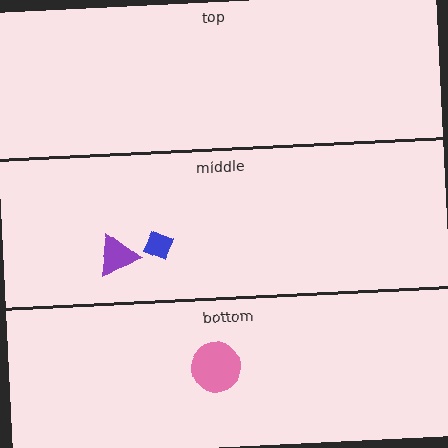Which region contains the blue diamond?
The middle region.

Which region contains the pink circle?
The bottom region.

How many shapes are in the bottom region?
1.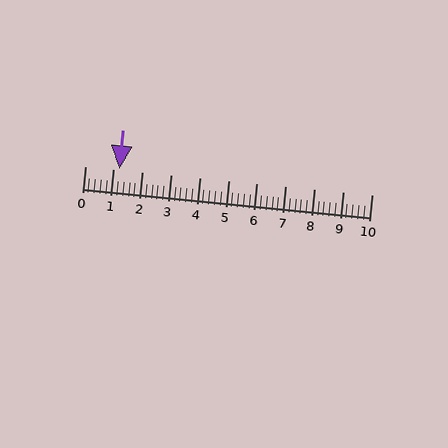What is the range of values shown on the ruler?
The ruler shows values from 0 to 10.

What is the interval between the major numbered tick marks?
The major tick marks are spaced 1 units apart.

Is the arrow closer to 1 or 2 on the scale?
The arrow is closer to 1.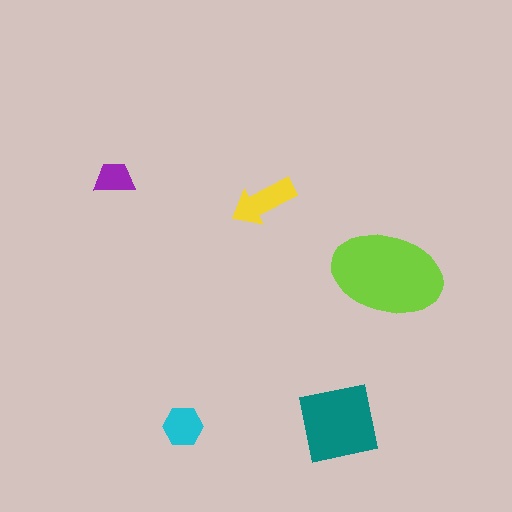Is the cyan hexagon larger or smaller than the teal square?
Smaller.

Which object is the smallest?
The purple trapezoid.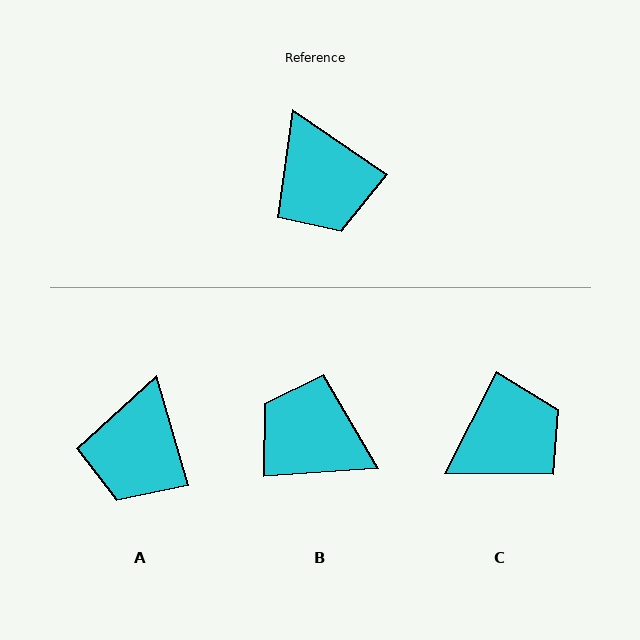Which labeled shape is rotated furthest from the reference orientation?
B, about 142 degrees away.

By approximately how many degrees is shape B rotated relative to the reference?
Approximately 142 degrees clockwise.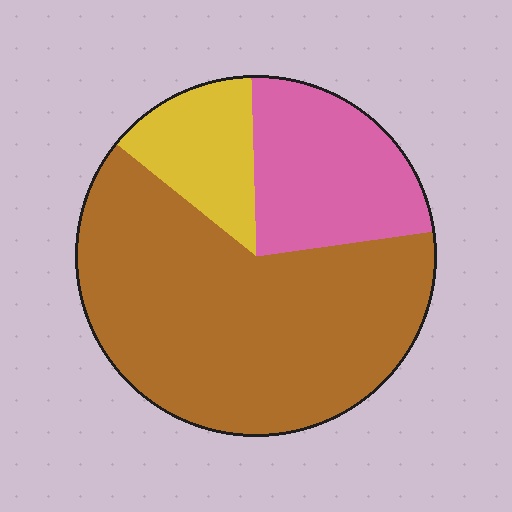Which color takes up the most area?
Brown, at roughly 65%.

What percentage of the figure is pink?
Pink takes up less than a quarter of the figure.